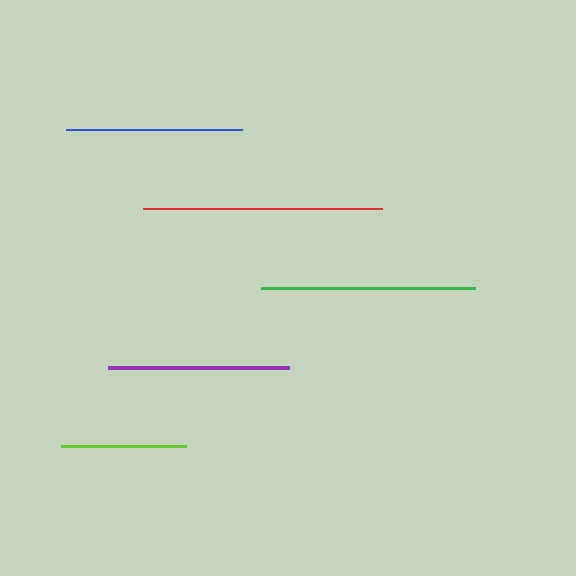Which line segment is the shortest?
The lime line is the shortest at approximately 125 pixels.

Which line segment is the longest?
The red line is the longest at approximately 240 pixels.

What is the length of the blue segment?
The blue segment is approximately 176 pixels long.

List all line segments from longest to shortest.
From longest to shortest: red, green, purple, blue, lime.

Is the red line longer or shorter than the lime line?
The red line is longer than the lime line.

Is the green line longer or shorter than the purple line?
The green line is longer than the purple line.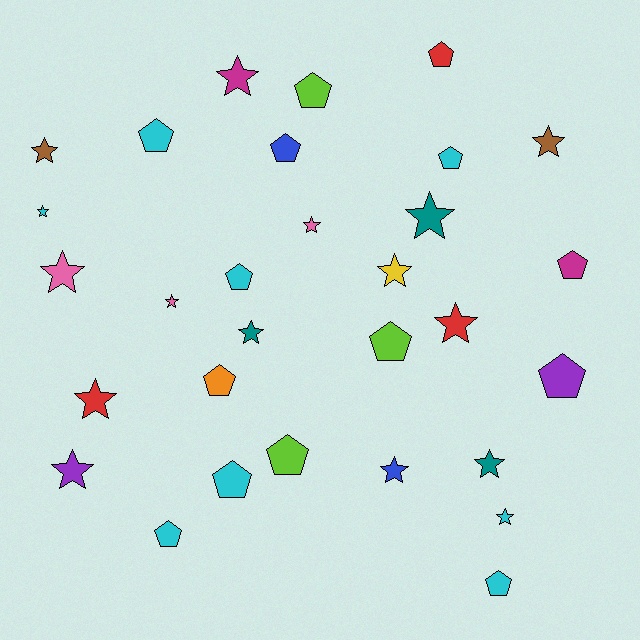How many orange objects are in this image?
There is 1 orange object.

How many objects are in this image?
There are 30 objects.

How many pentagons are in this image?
There are 14 pentagons.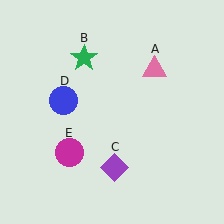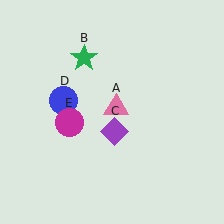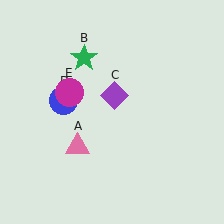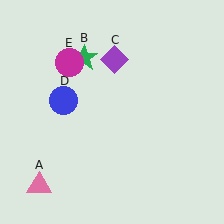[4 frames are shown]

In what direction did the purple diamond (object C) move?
The purple diamond (object C) moved up.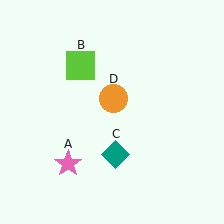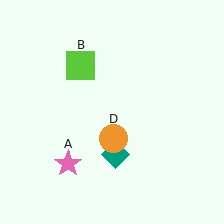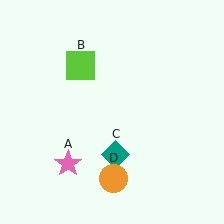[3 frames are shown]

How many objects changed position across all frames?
1 object changed position: orange circle (object D).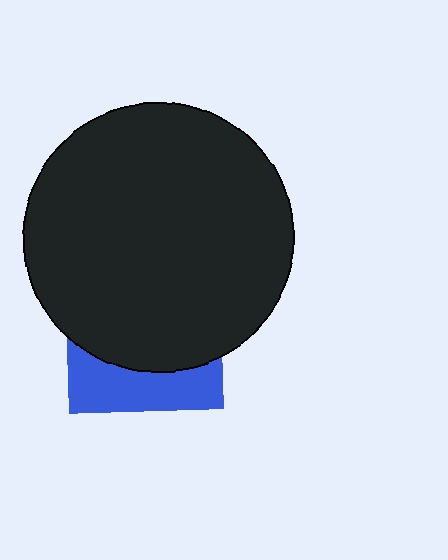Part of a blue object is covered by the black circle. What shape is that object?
It is a square.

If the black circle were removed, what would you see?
You would see the complete blue square.